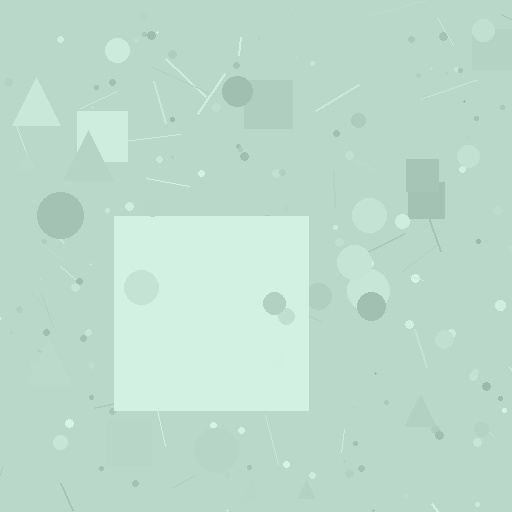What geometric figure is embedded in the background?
A square is embedded in the background.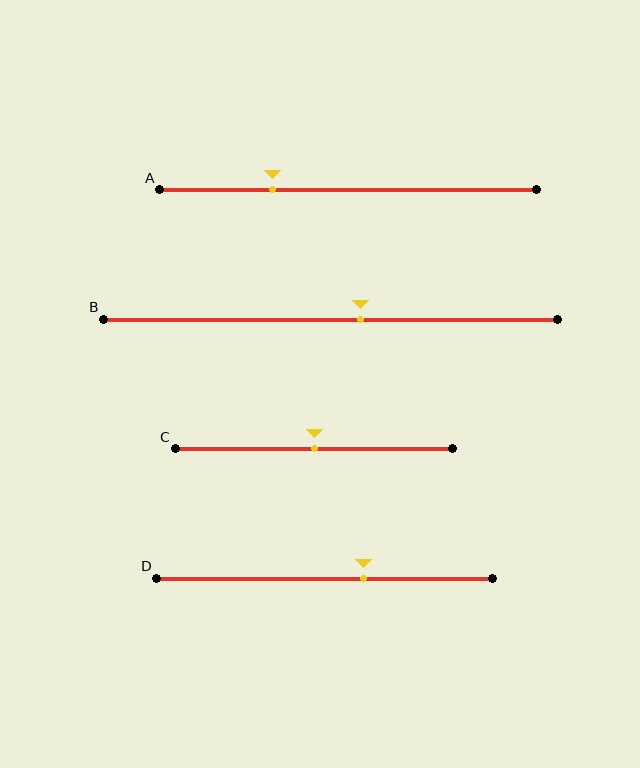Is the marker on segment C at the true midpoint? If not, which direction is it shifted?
Yes, the marker on segment C is at the true midpoint.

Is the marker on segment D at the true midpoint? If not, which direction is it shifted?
No, the marker on segment D is shifted to the right by about 12% of the segment length.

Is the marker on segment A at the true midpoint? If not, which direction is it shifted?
No, the marker on segment A is shifted to the left by about 20% of the segment length.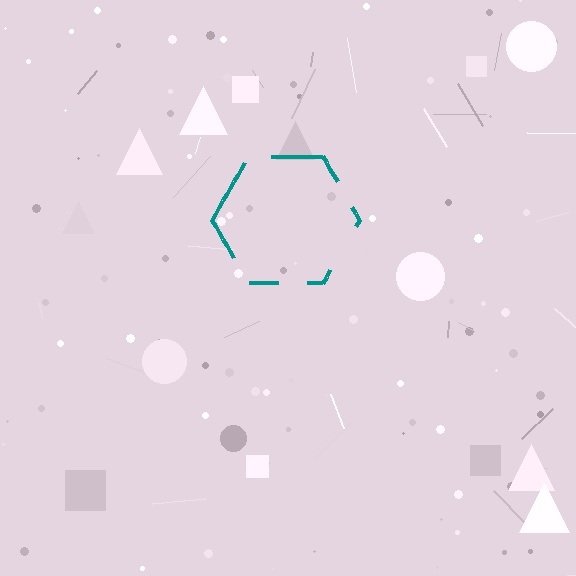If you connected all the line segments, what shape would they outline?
They would outline a hexagon.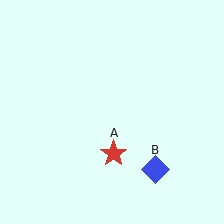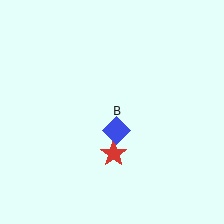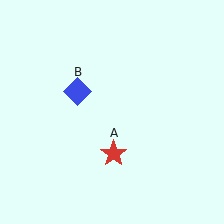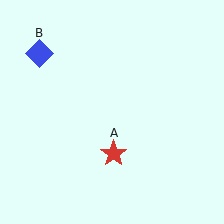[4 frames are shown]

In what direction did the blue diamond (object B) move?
The blue diamond (object B) moved up and to the left.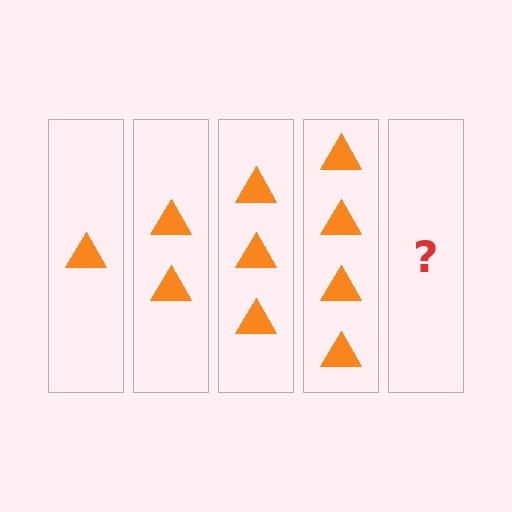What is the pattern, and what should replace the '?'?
The pattern is that each step adds one more triangle. The '?' should be 5 triangles.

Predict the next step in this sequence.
The next step is 5 triangles.